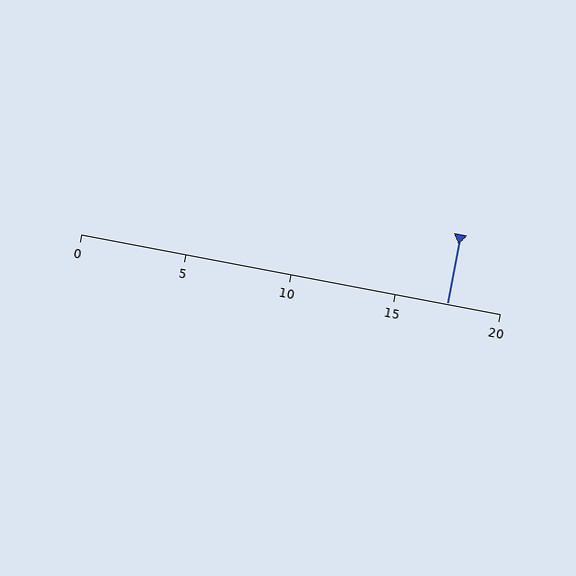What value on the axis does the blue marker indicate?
The marker indicates approximately 17.5.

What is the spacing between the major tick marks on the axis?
The major ticks are spaced 5 apart.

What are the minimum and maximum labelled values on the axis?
The axis runs from 0 to 20.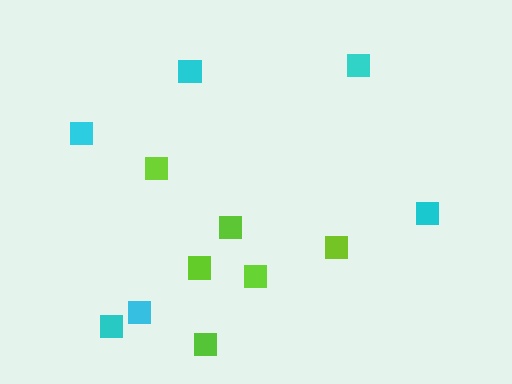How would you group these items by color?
There are 2 groups: one group of cyan squares (6) and one group of lime squares (6).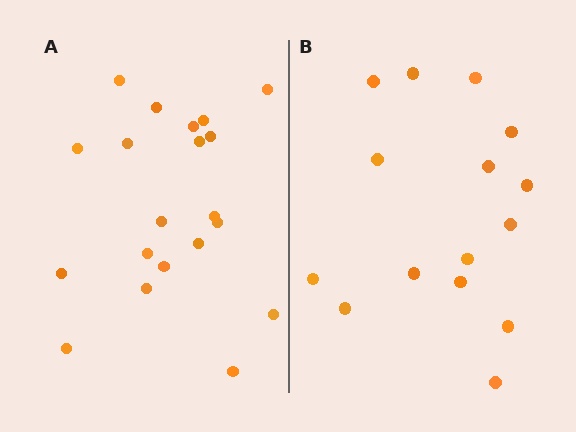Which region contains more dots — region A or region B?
Region A (the left region) has more dots.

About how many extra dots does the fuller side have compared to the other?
Region A has about 5 more dots than region B.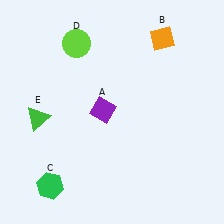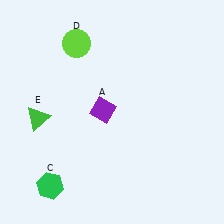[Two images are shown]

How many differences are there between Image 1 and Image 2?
There is 1 difference between the two images.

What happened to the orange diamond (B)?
The orange diamond (B) was removed in Image 2. It was in the top-right area of Image 1.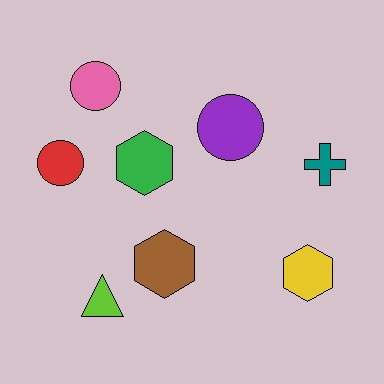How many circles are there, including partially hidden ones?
There are 3 circles.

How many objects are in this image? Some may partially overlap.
There are 8 objects.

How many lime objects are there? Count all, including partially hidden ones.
There is 1 lime object.